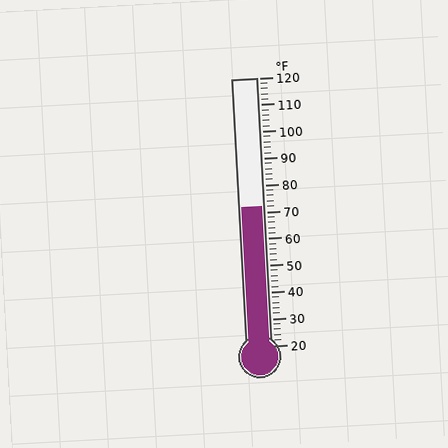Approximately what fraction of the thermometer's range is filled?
The thermometer is filled to approximately 50% of its range.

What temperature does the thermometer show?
The thermometer shows approximately 72°F.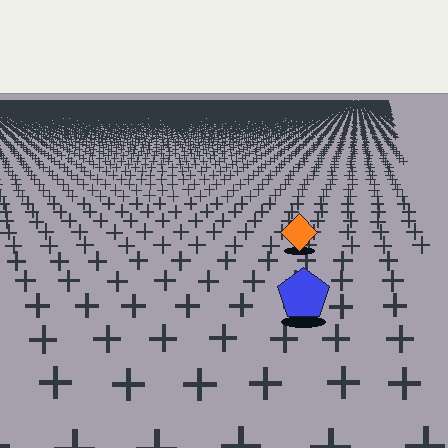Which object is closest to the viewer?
The blue pentagon is closest. The texture marks near it are larger and more spread out.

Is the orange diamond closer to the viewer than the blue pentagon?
No. The blue pentagon is closer — you can tell from the texture gradient: the ground texture is coarser near it.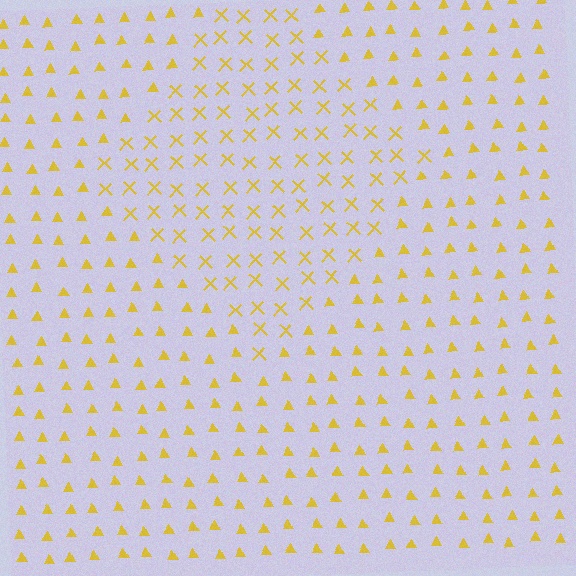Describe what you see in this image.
The image is filled with small yellow elements arranged in a uniform grid. A diamond-shaped region contains X marks, while the surrounding area contains triangles. The boundary is defined purely by the change in element shape.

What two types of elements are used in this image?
The image uses X marks inside the diamond region and triangles outside it.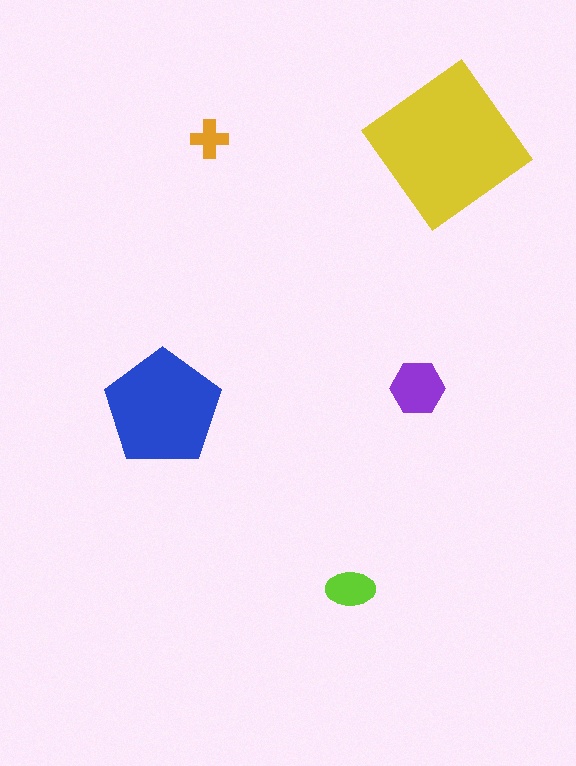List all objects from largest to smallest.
The yellow diamond, the blue pentagon, the purple hexagon, the lime ellipse, the orange cross.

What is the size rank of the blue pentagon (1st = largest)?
2nd.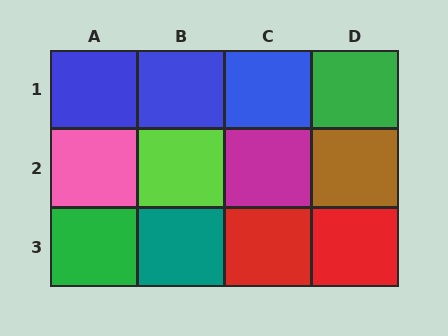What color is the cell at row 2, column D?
Brown.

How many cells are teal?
1 cell is teal.